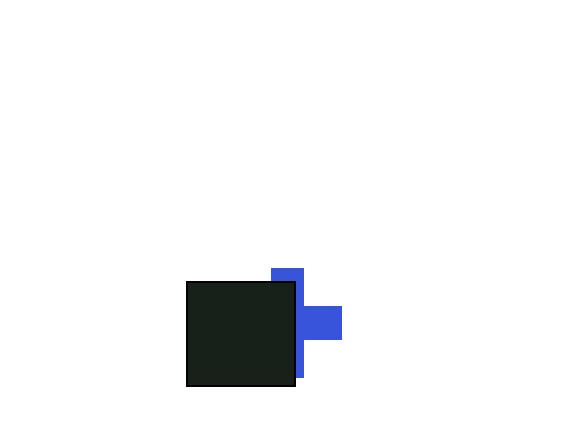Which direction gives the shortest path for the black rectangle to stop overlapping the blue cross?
Moving left gives the shortest separation.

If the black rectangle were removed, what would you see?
You would see the complete blue cross.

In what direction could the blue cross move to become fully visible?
The blue cross could move right. That would shift it out from behind the black rectangle entirely.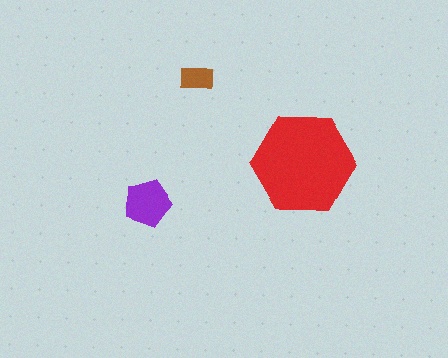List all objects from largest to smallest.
The red hexagon, the purple pentagon, the brown rectangle.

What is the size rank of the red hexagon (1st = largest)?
1st.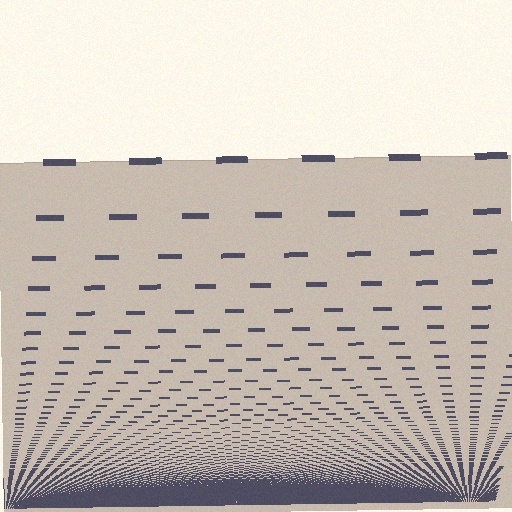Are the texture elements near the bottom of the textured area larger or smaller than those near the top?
Smaller. The gradient is inverted — elements near the bottom are smaller and denser.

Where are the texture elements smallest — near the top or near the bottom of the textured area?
Near the bottom.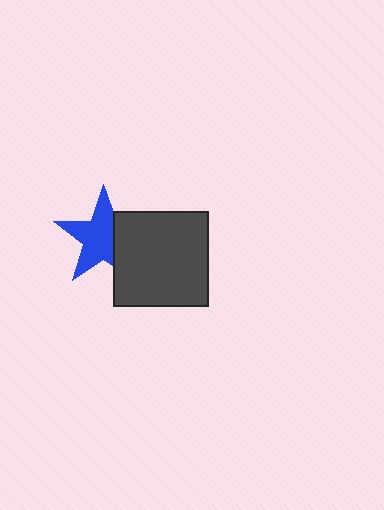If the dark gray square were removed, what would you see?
You would see the complete blue star.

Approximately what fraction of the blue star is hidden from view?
Roughly 31% of the blue star is hidden behind the dark gray square.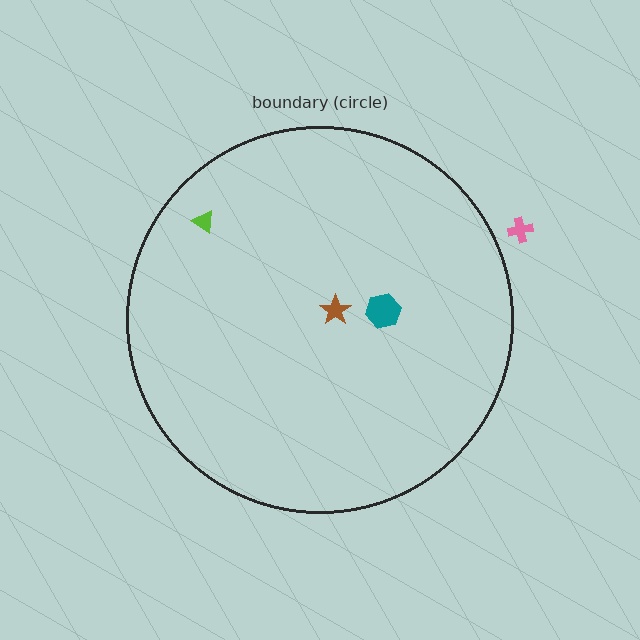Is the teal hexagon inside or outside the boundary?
Inside.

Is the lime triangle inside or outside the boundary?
Inside.